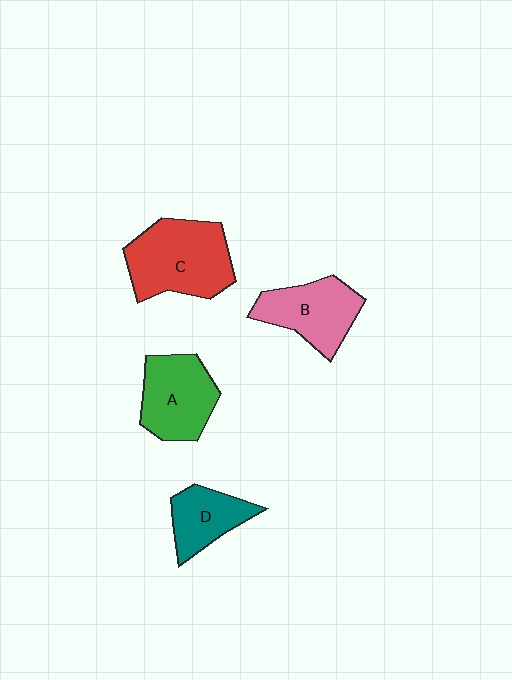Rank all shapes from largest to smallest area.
From largest to smallest: C (red), A (green), B (pink), D (teal).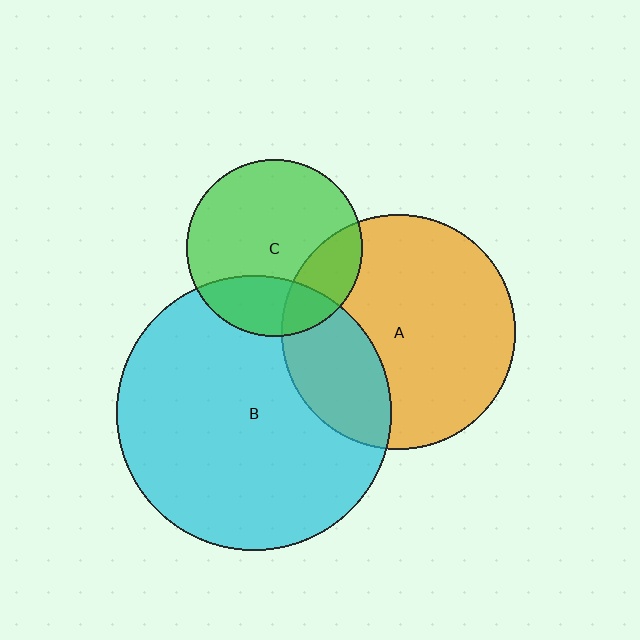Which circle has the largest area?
Circle B (cyan).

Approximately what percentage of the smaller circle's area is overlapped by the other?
Approximately 25%.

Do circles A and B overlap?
Yes.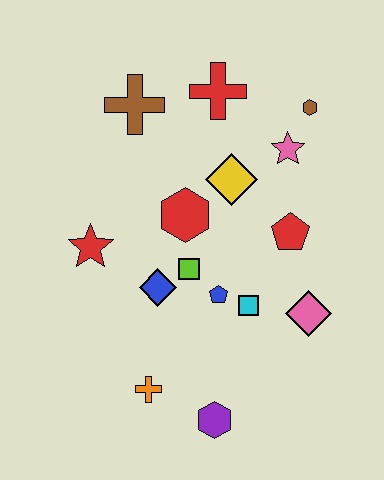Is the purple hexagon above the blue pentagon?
No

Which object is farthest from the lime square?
The brown hexagon is farthest from the lime square.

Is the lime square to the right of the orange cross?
Yes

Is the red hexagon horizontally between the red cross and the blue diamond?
Yes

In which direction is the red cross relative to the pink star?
The red cross is to the left of the pink star.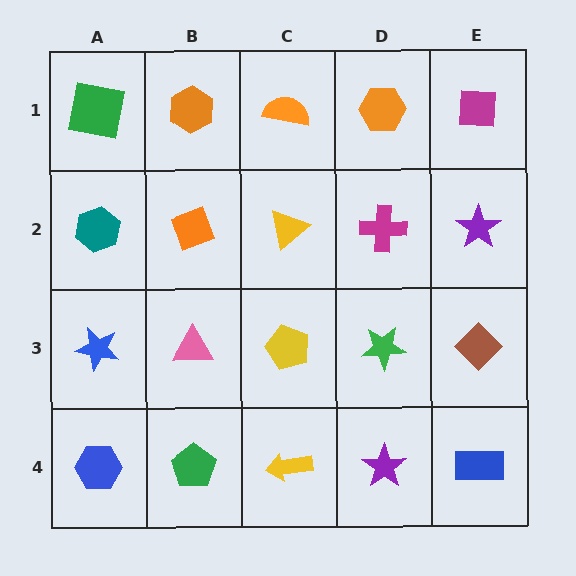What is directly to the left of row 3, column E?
A green star.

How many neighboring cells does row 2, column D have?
4.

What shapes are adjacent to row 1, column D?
A magenta cross (row 2, column D), an orange semicircle (row 1, column C), a magenta square (row 1, column E).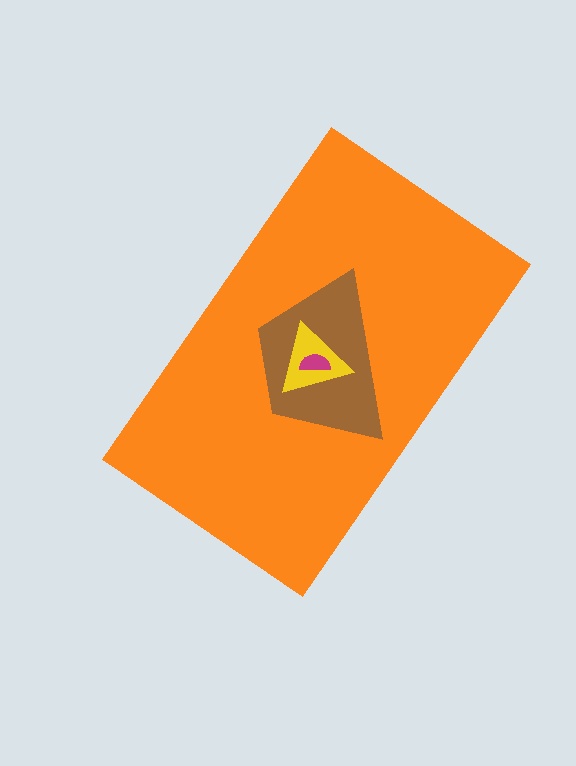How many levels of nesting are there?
4.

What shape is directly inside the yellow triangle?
The magenta semicircle.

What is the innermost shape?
The magenta semicircle.